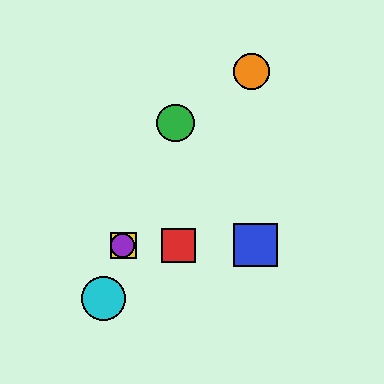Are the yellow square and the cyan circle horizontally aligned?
No, the yellow square is at y≈245 and the cyan circle is at y≈298.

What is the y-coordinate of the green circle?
The green circle is at y≈123.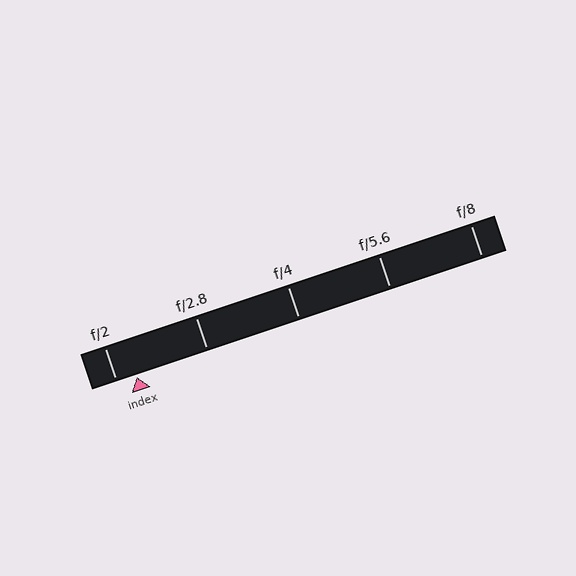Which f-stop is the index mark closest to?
The index mark is closest to f/2.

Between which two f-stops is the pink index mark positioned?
The index mark is between f/2 and f/2.8.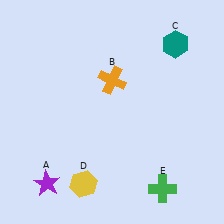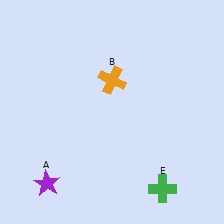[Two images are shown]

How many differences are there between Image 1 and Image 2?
There are 2 differences between the two images.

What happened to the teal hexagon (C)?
The teal hexagon (C) was removed in Image 2. It was in the top-right area of Image 1.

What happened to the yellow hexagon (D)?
The yellow hexagon (D) was removed in Image 2. It was in the bottom-left area of Image 1.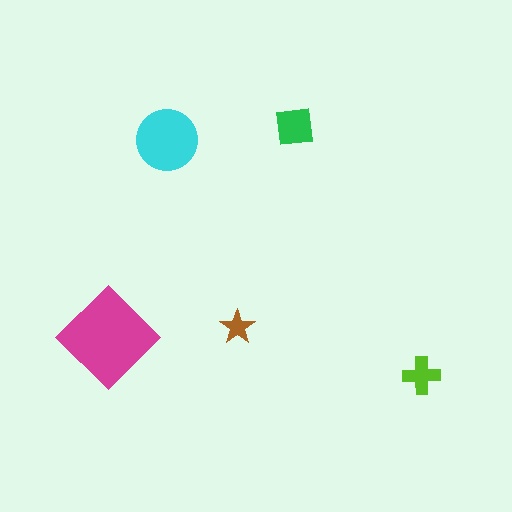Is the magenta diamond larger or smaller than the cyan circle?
Larger.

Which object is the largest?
The magenta diamond.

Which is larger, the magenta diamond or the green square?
The magenta diamond.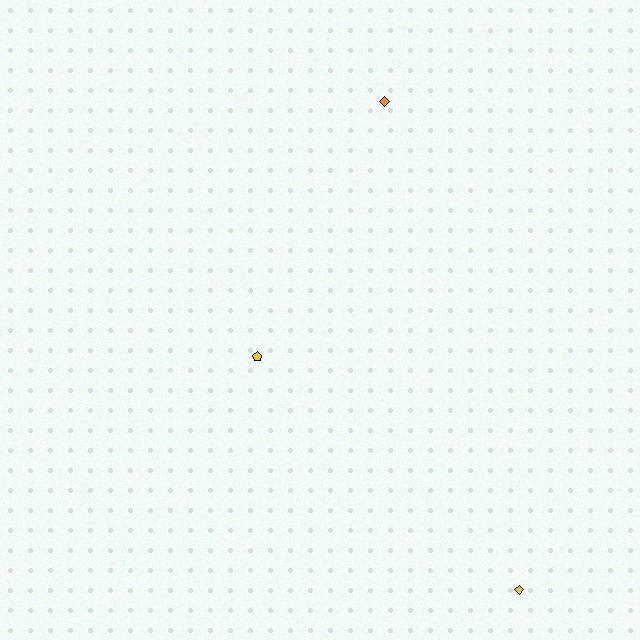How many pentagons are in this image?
There is 1 pentagon.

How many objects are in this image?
There are 3 objects.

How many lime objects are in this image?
There are no lime objects.